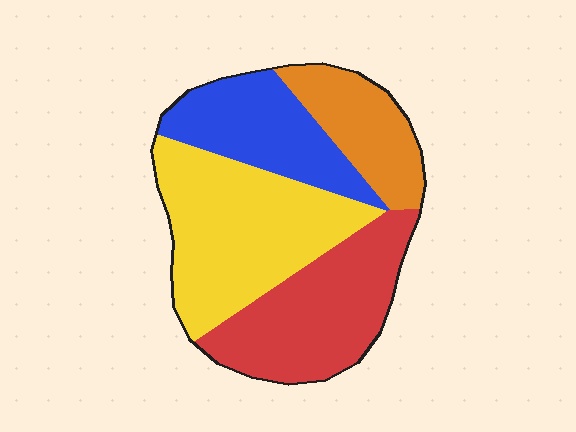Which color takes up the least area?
Orange, at roughly 15%.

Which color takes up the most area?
Yellow, at roughly 35%.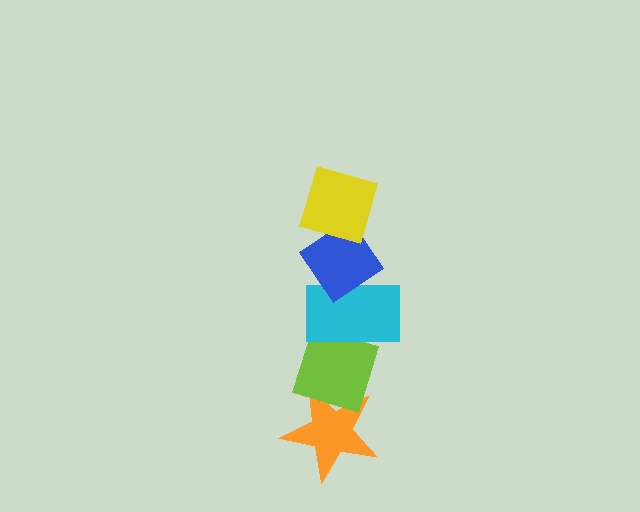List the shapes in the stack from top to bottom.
From top to bottom: the yellow diamond, the blue diamond, the cyan rectangle, the lime diamond, the orange star.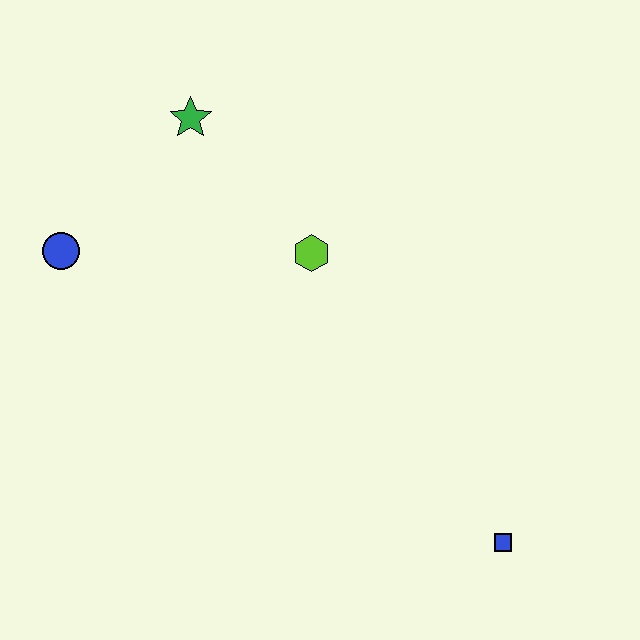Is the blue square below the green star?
Yes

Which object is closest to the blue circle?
The green star is closest to the blue circle.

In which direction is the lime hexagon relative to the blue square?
The lime hexagon is above the blue square.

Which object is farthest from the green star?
The blue square is farthest from the green star.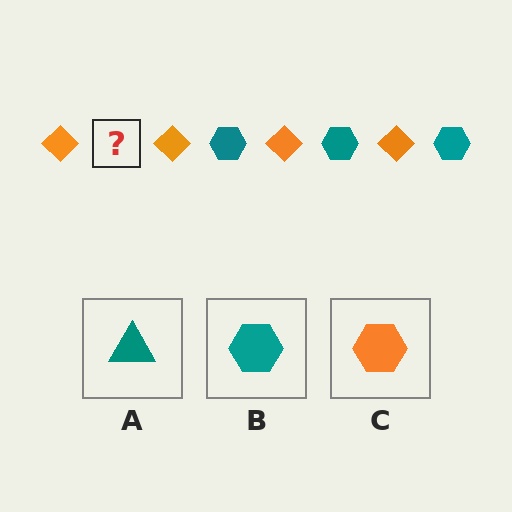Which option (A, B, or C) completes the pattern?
B.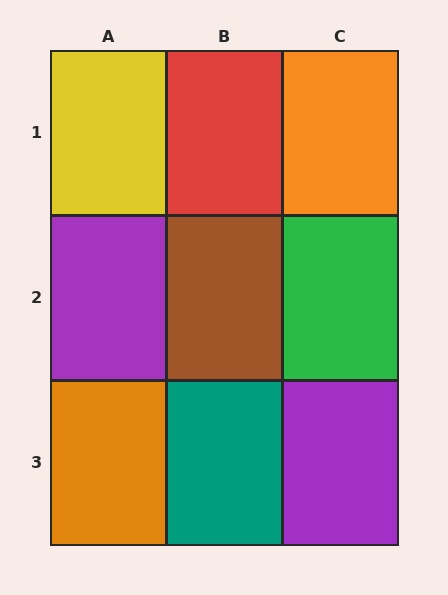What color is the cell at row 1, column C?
Orange.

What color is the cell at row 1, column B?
Red.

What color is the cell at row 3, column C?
Purple.